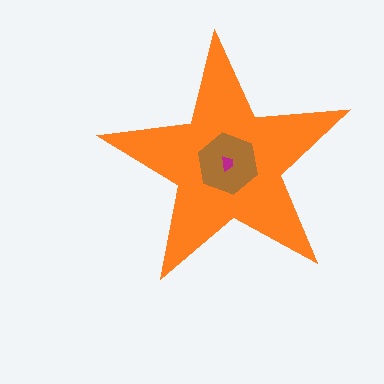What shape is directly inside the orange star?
The brown hexagon.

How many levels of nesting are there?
3.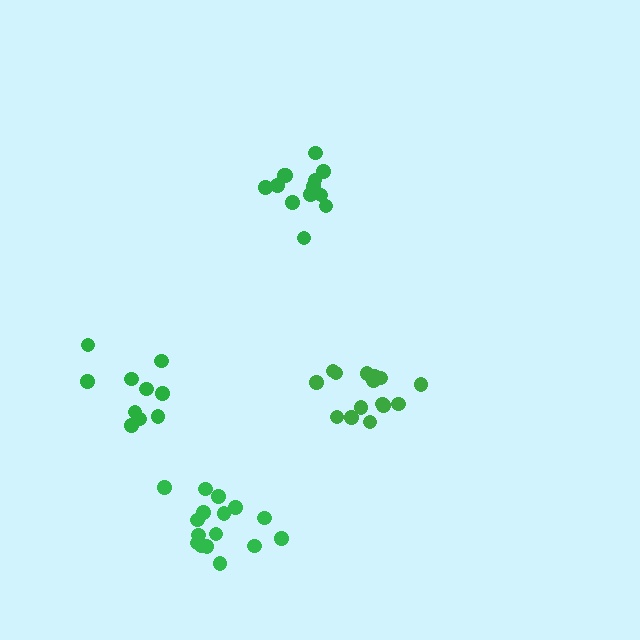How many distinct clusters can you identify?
There are 4 distinct clusters.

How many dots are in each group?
Group 1: 13 dots, Group 2: 10 dots, Group 3: 15 dots, Group 4: 16 dots (54 total).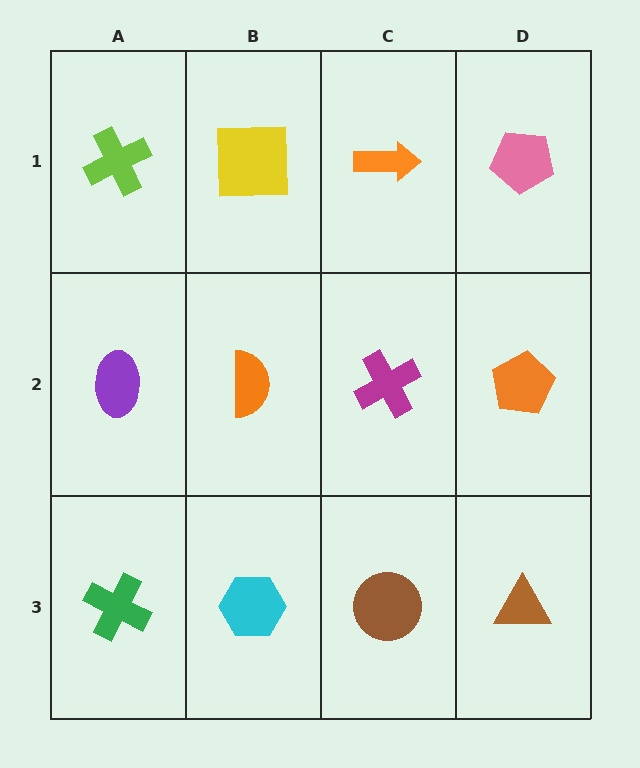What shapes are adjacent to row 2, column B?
A yellow square (row 1, column B), a cyan hexagon (row 3, column B), a purple ellipse (row 2, column A), a magenta cross (row 2, column C).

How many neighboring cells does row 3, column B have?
3.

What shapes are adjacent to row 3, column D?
An orange pentagon (row 2, column D), a brown circle (row 3, column C).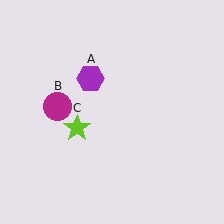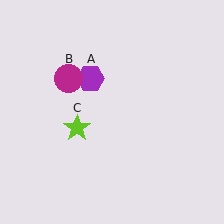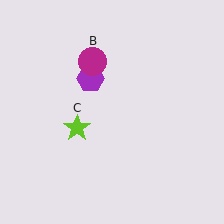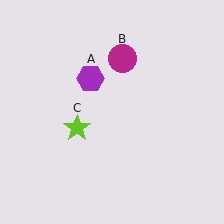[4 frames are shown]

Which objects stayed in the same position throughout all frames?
Purple hexagon (object A) and lime star (object C) remained stationary.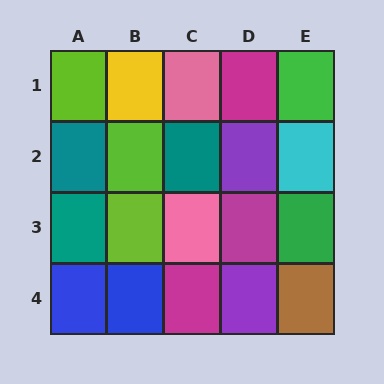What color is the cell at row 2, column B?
Lime.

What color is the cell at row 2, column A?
Teal.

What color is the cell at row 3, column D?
Magenta.